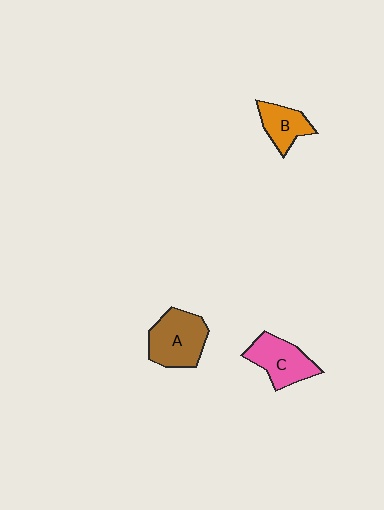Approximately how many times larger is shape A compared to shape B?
Approximately 1.6 times.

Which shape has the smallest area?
Shape B (orange).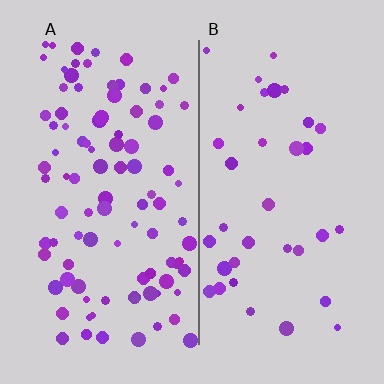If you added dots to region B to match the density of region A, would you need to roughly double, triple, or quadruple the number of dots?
Approximately triple.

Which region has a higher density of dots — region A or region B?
A (the left).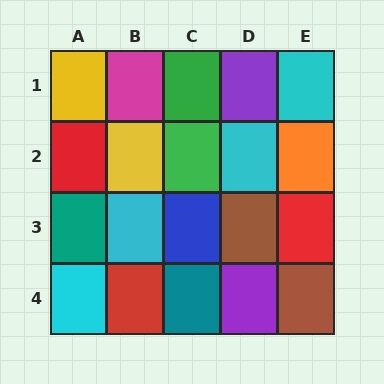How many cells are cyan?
4 cells are cyan.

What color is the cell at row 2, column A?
Red.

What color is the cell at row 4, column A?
Cyan.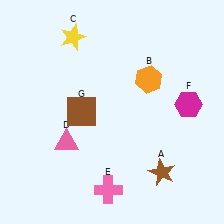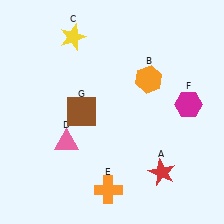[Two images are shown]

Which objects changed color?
A changed from brown to red. E changed from pink to orange.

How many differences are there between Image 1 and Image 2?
There are 2 differences between the two images.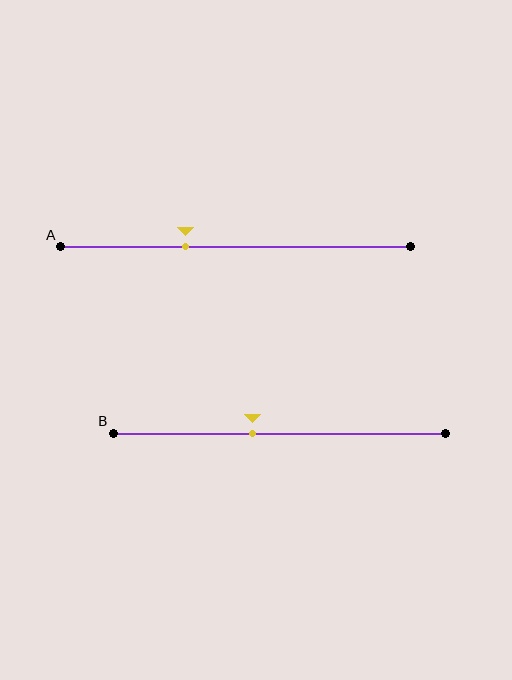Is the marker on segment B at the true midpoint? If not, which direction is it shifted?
No, the marker on segment B is shifted to the left by about 8% of the segment length.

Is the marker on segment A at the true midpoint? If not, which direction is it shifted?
No, the marker on segment A is shifted to the left by about 14% of the segment length.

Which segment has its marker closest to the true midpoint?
Segment B has its marker closest to the true midpoint.